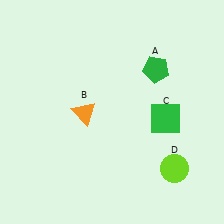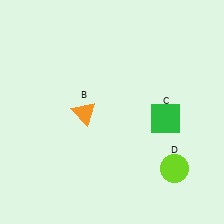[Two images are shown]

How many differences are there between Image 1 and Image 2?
There is 1 difference between the two images.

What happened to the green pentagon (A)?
The green pentagon (A) was removed in Image 2. It was in the top-right area of Image 1.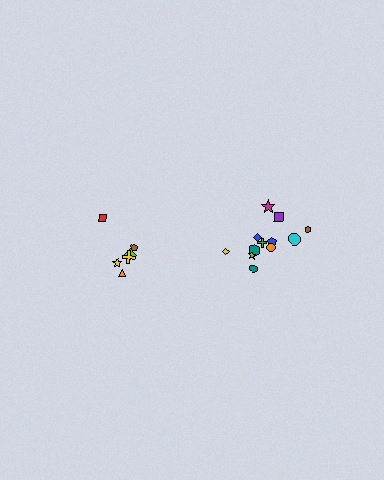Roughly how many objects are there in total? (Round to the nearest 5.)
Roughly 20 objects in total.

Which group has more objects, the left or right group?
The right group.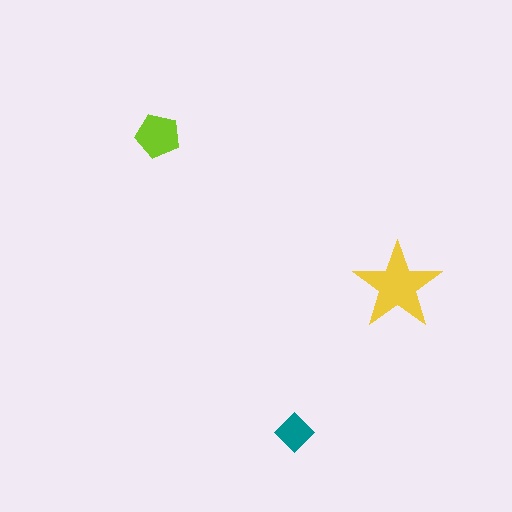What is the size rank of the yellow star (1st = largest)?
1st.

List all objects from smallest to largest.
The teal diamond, the lime pentagon, the yellow star.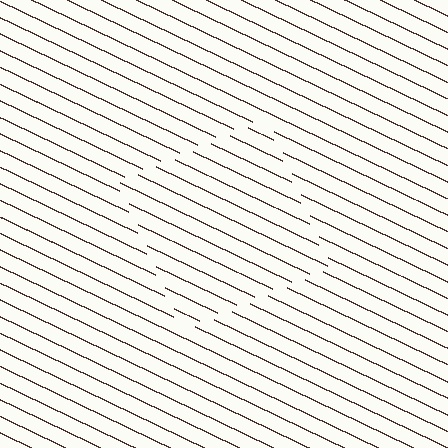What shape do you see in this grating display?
An illusory square. The interior of the shape contains the same grating, shifted by half a period — the contour is defined by the phase discontinuity where line-ends from the inner and outer gratings abut.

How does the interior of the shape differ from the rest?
The interior of the shape contains the same grating, shifted by half a period — the contour is defined by the phase discontinuity where line-ends from the inner and outer gratings abut.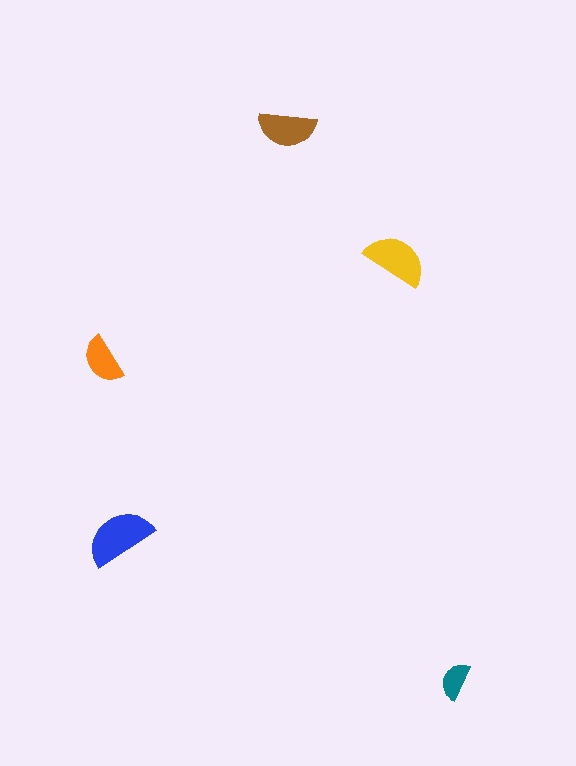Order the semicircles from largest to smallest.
the blue one, the yellow one, the brown one, the orange one, the teal one.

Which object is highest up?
The brown semicircle is topmost.